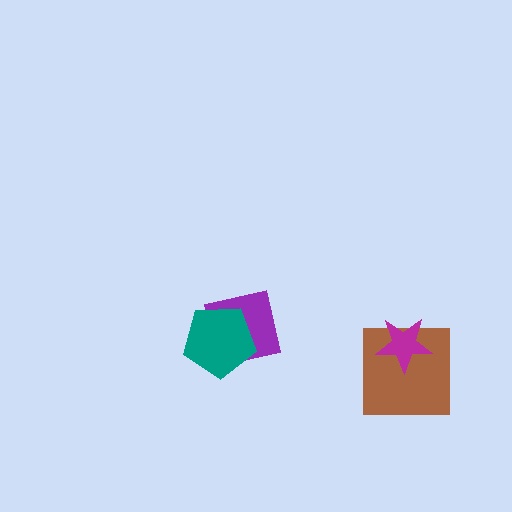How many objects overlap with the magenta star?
1 object overlaps with the magenta star.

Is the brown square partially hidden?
Yes, it is partially covered by another shape.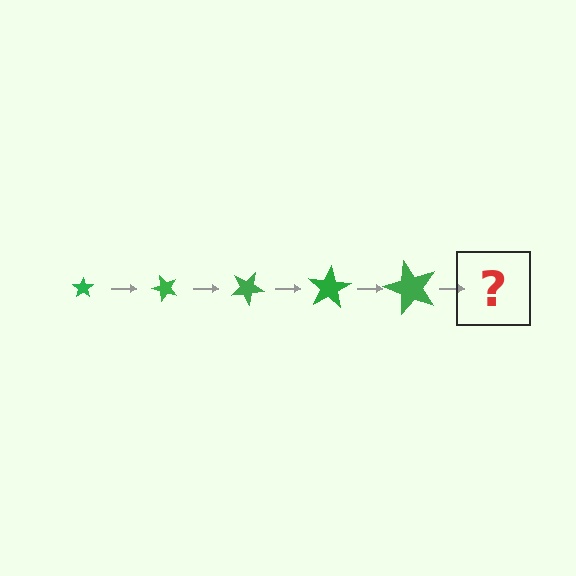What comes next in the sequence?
The next element should be a star, larger than the previous one and rotated 250 degrees from the start.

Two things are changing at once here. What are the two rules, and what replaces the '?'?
The two rules are that the star grows larger each step and it rotates 50 degrees each step. The '?' should be a star, larger than the previous one and rotated 250 degrees from the start.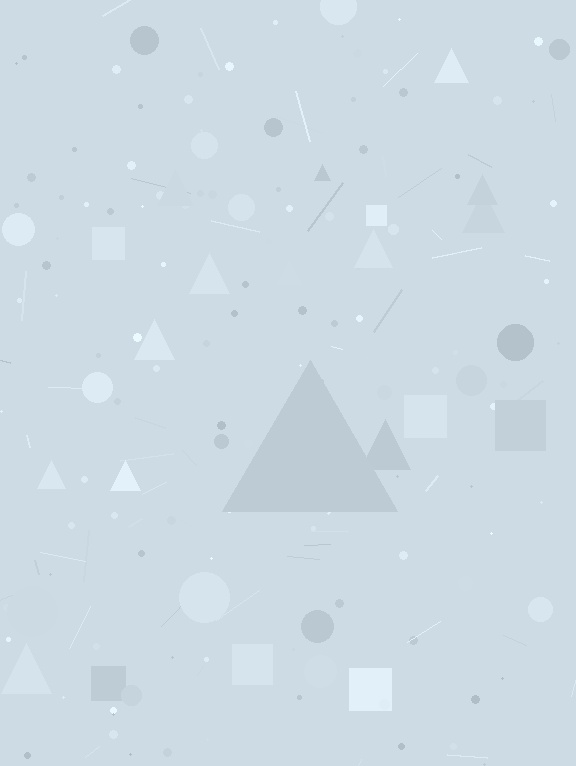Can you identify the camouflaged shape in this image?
The camouflaged shape is a triangle.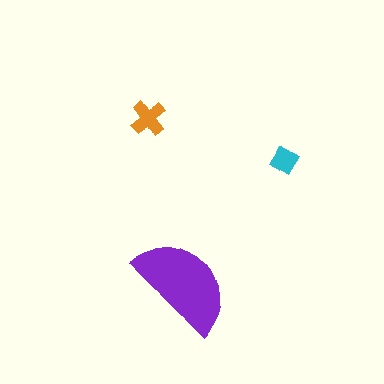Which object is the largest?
The purple semicircle.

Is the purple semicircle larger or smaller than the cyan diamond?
Larger.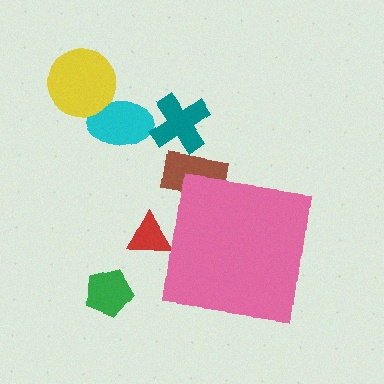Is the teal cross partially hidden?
No, the teal cross is fully visible.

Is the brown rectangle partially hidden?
Yes, the brown rectangle is partially hidden behind the pink square.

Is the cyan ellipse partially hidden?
No, the cyan ellipse is fully visible.